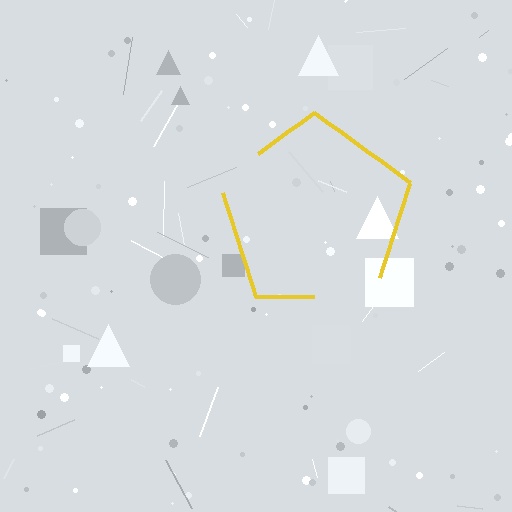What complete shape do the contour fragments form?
The contour fragments form a pentagon.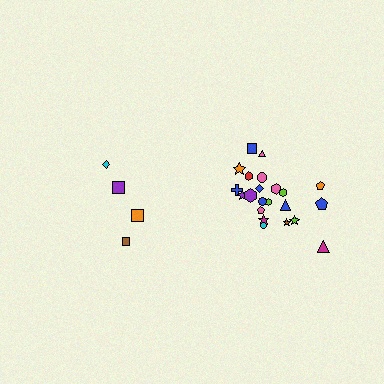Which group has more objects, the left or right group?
The right group.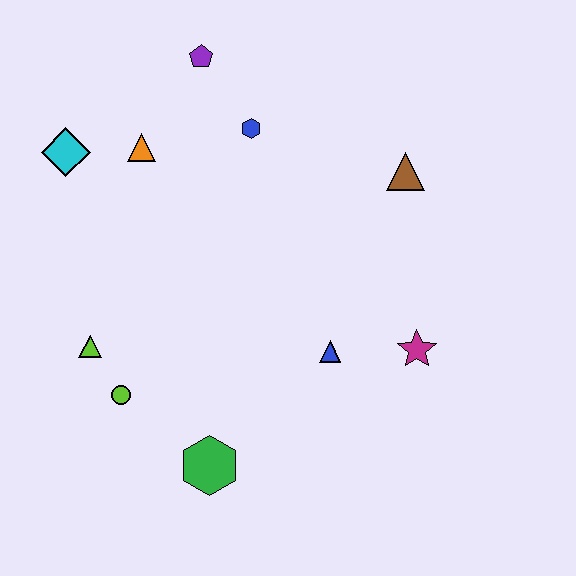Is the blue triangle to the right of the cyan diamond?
Yes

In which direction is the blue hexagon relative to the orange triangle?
The blue hexagon is to the right of the orange triangle.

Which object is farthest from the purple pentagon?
The green hexagon is farthest from the purple pentagon.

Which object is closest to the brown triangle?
The blue hexagon is closest to the brown triangle.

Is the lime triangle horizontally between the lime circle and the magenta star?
No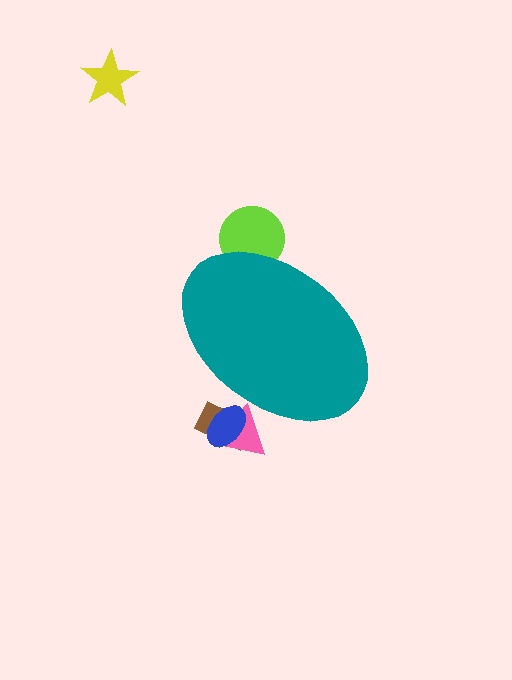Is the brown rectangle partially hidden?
Yes, the brown rectangle is partially hidden behind the teal ellipse.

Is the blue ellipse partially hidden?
Yes, the blue ellipse is partially hidden behind the teal ellipse.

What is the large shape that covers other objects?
A teal ellipse.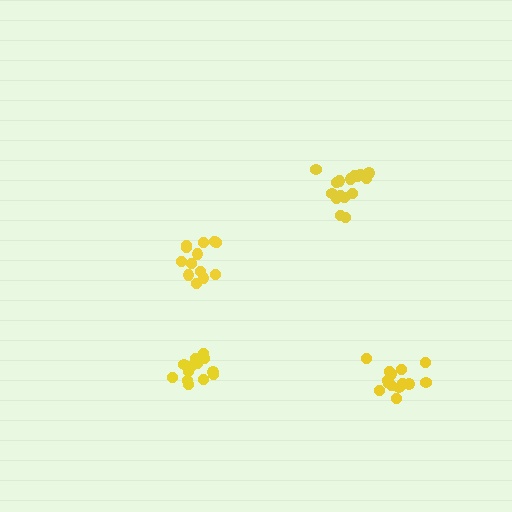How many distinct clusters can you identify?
There are 4 distinct clusters.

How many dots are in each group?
Group 1: 13 dots, Group 2: 14 dots, Group 3: 16 dots, Group 4: 14 dots (57 total).